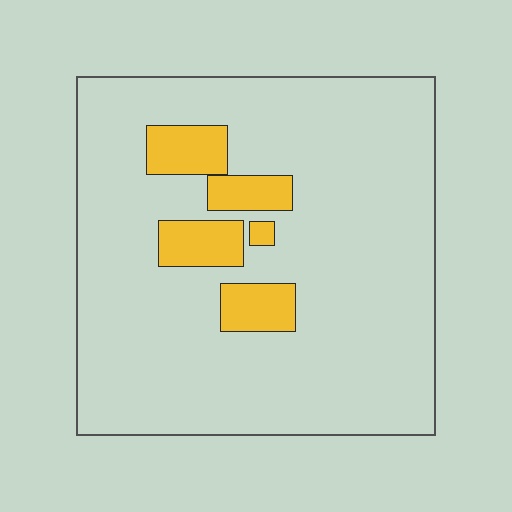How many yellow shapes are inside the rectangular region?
5.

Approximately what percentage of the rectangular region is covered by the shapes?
Approximately 10%.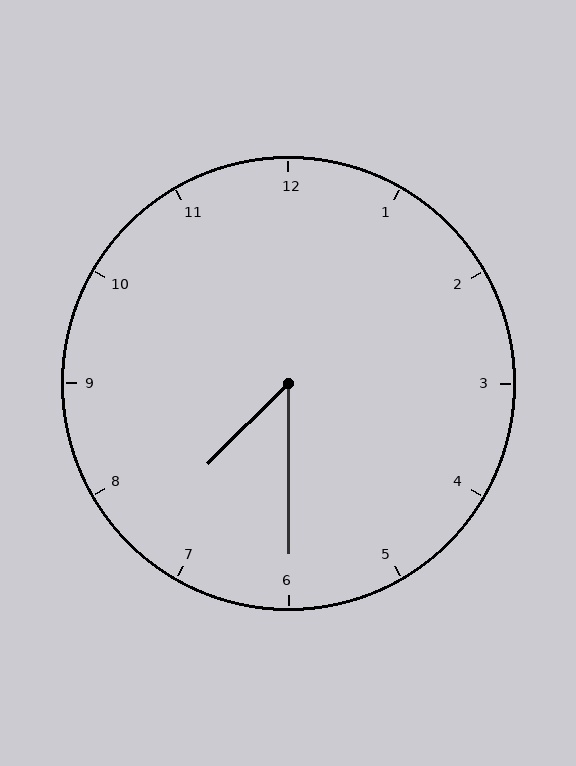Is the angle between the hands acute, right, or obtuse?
It is acute.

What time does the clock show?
7:30.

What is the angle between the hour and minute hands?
Approximately 45 degrees.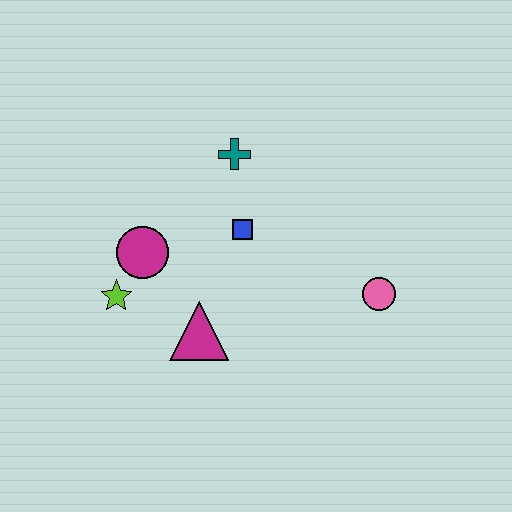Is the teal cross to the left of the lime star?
No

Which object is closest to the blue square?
The teal cross is closest to the blue square.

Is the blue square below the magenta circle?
No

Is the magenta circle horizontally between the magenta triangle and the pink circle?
No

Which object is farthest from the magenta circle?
The pink circle is farthest from the magenta circle.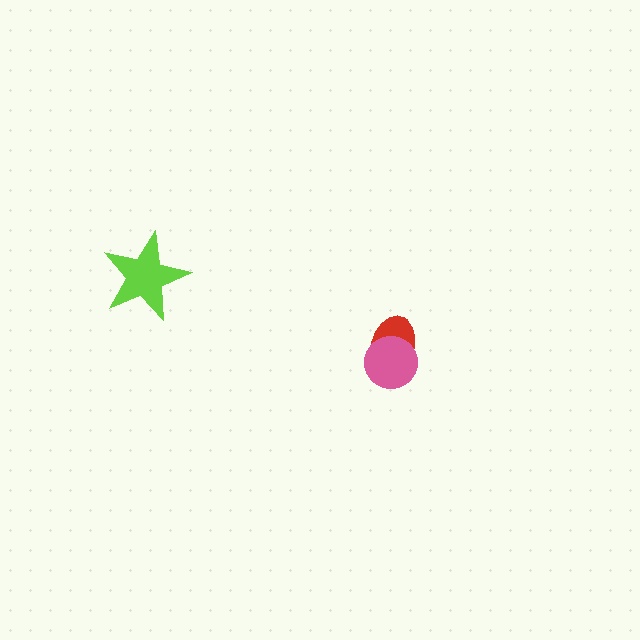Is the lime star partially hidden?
No, no other shape covers it.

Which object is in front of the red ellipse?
The pink circle is in front of the red ellipse.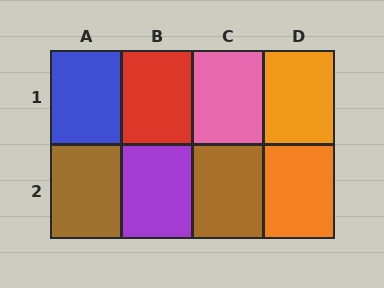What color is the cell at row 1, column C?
Pink.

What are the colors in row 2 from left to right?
Brown, purple, brown, orange.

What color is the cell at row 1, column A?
Blue.